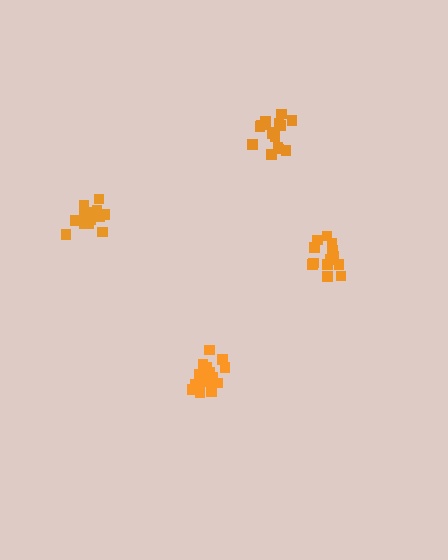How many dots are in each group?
Group 1: 15 dots, Group 2: 13 dots, Group 3: 16 dots, Group 4: 19 dots (63 total).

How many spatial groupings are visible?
There are 4 spatial groupings.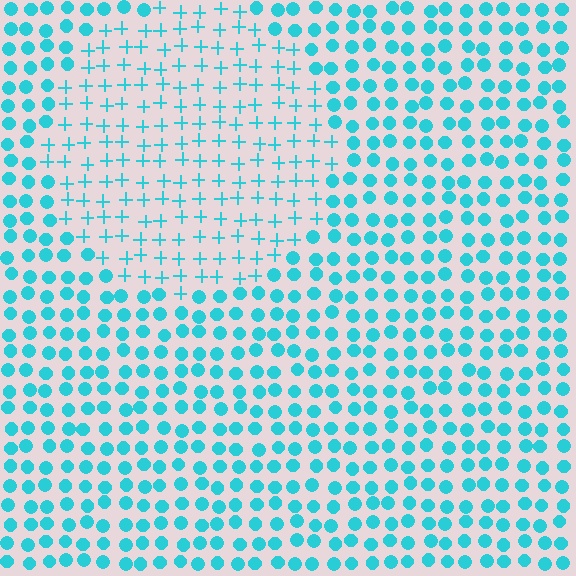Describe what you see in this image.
The image is filled with small cyan elements arranged in a uniform grid. A circle-shaped region contains plus signs, while the surrounding area contains circles. The boundary is defined purely by the change in element shape.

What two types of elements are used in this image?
The image uses plus signs inside the circle region and circles outside it.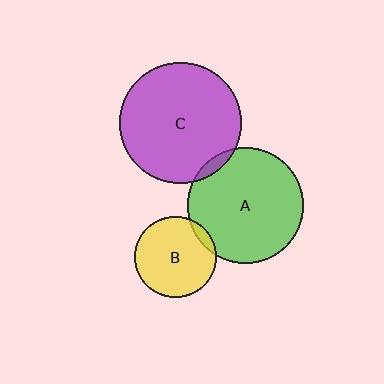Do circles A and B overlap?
Yes.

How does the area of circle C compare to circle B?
Approximately 2.2 times.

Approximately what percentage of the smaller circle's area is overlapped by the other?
Approximately 5%.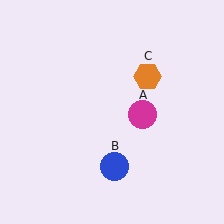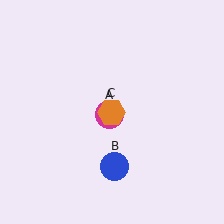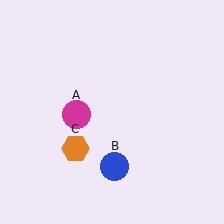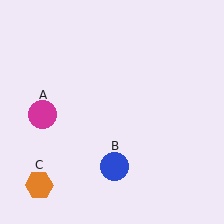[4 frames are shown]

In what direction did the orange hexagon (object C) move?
The orange hexagon (object C) moved down and to the left.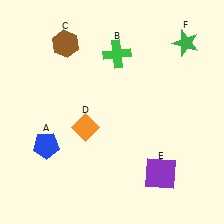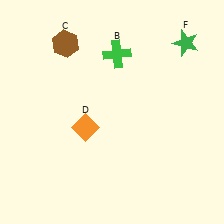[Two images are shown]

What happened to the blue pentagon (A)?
The blue pentagon (A) was removed in Image 2. It was in the bottom-left area of Image 1.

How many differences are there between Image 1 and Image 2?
There are 2 differences between the two images.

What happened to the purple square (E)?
The purple square (E) was removed in Image 2. It was in the bottom-right area of Image 1.